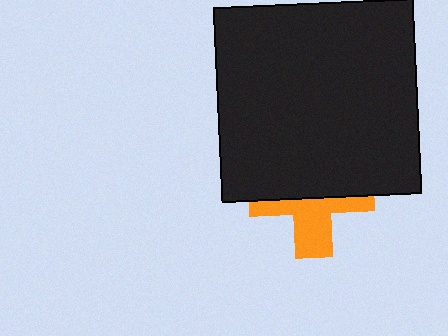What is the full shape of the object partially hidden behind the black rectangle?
The partially hidden object is an orange cross.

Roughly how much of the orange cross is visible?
A small part of it is visible (roughly 42%).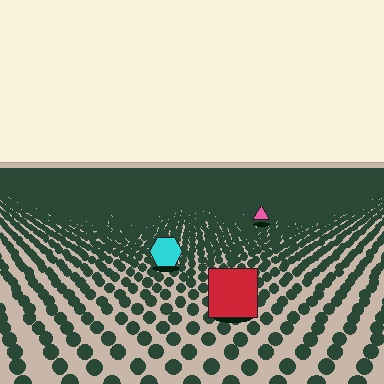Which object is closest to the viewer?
The red square is closest. The texture marks near it are larger and more spread out.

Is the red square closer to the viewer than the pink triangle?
Yes. The red square is closer — you can tell from the texture gradient: the ground texture is coarser near it.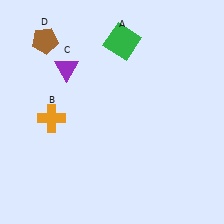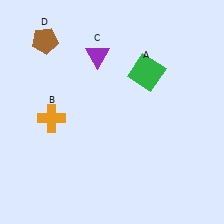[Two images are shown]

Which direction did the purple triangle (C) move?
The purple triangle (C) moved right.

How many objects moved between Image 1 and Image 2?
2 objects moved between the two images.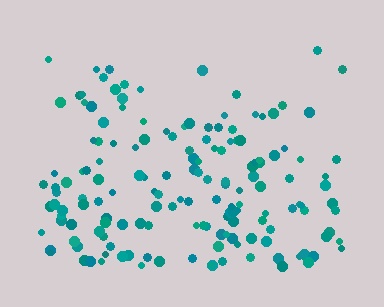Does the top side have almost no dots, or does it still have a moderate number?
Still a moderate number, just noticeably fewer than the bottom.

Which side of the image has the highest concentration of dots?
The bottom.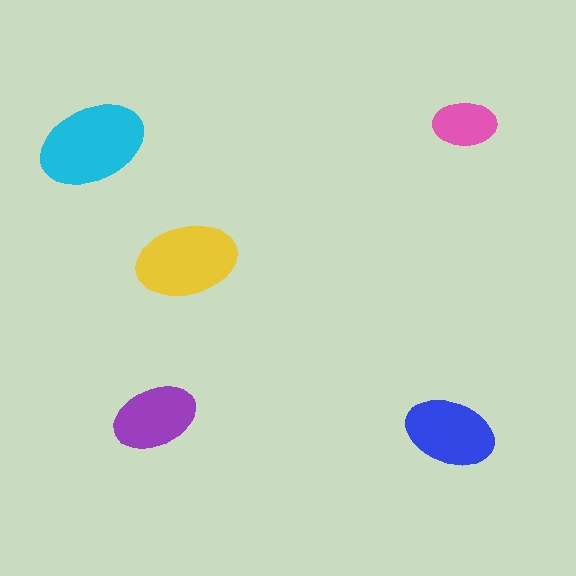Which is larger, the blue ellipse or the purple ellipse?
The blue one.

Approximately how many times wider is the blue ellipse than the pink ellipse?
About 1.5 times wider.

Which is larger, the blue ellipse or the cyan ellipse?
The cyan one.